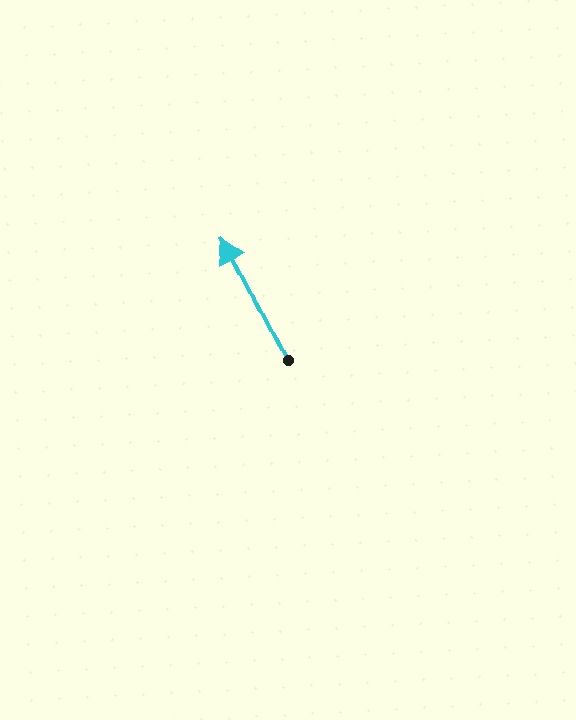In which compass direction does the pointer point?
Northwest.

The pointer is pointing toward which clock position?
Roughly 11 o'clock.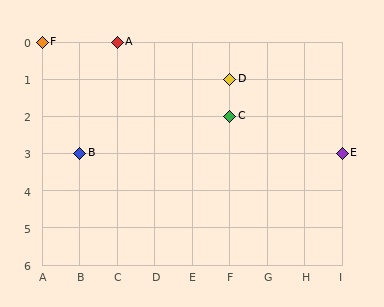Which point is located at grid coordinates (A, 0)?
Point F is at (A, 0).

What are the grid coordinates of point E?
Point E is at grid coordinates (I, 3).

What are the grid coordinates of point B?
Point B is at grid coordinates (B, 3).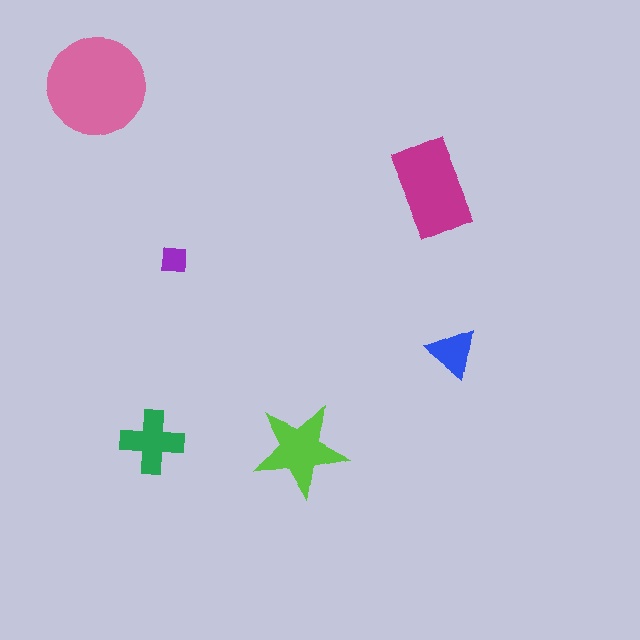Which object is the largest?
The pink circle.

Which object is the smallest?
The purple square.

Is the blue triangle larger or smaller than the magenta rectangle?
Smaller.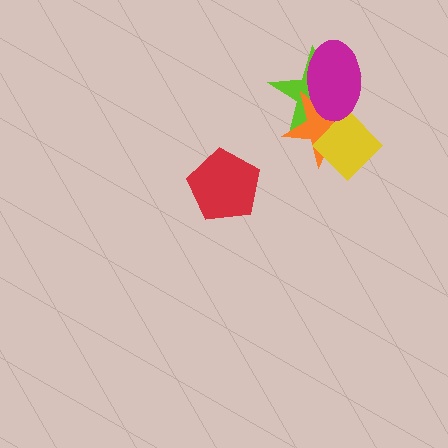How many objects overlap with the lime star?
3 objects overlap with the lime star.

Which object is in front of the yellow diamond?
The magenta ellipse is in front of the yellow diamond.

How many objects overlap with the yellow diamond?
3 objects overlap with the yellow diamond.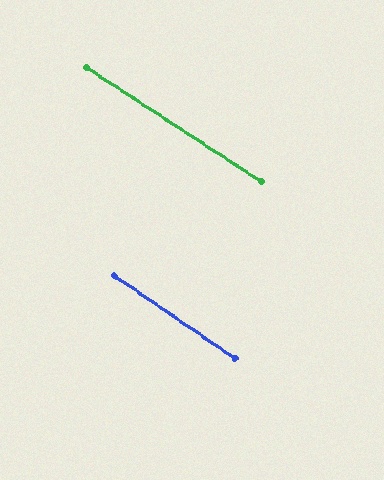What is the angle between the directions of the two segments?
Approximately 1 degree.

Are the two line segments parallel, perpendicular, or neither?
Parallel — their directions differ by only 0.9°.